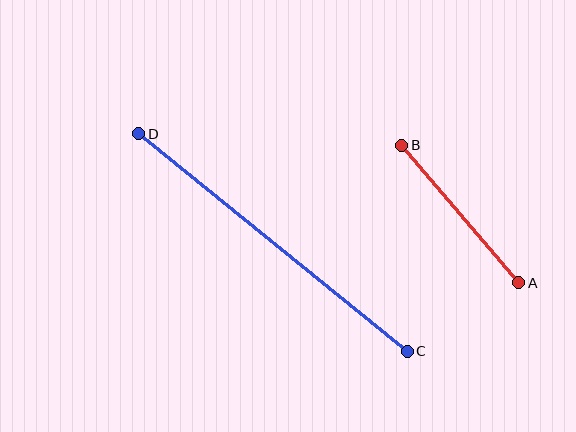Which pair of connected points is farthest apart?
Points C and D are farthest apart.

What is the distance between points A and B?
The distance is approximately 181 pixels.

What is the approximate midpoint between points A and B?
The midpoint is at approximately (460, 214) pixels.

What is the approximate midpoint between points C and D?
The midpoint is at approximately (273, 242) pixels.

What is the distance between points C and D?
The distance is approximately 345 pixels.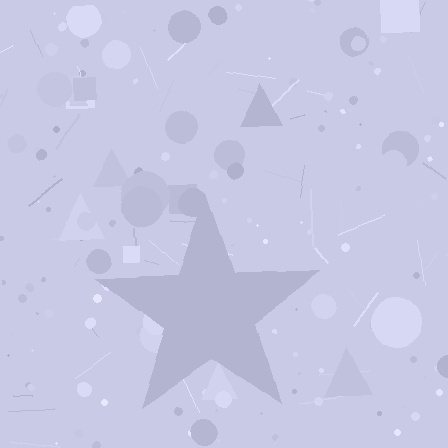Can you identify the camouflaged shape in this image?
The camouflaged shape is a star.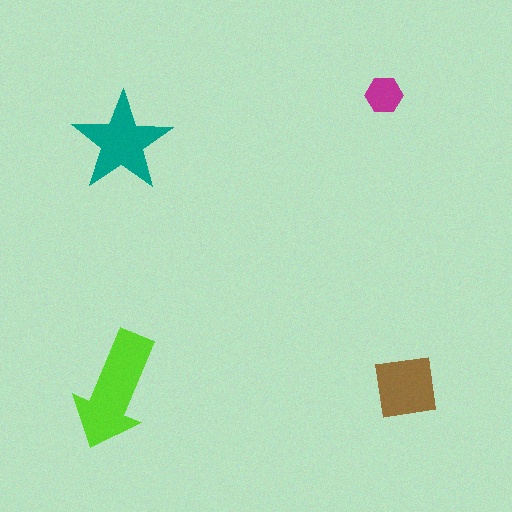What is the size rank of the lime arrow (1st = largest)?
1st.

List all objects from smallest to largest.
The magenta hexagon, the brown square, the teal star, the lime arrow.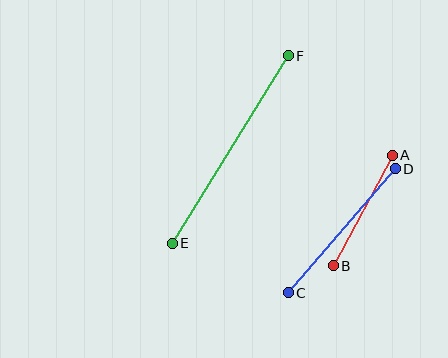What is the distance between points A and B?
The distance is approximately 125 pixels.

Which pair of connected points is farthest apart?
Points E and F are farthest apart.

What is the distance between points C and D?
The distance is approximately 164 pixels.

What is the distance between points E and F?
The distance is approximately 220 pixels.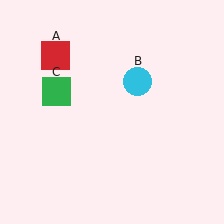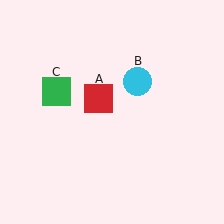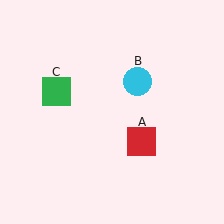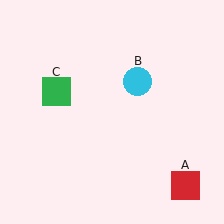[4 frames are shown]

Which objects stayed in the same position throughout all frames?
Cyan circle (object B) and green square (object C) remained stationary.